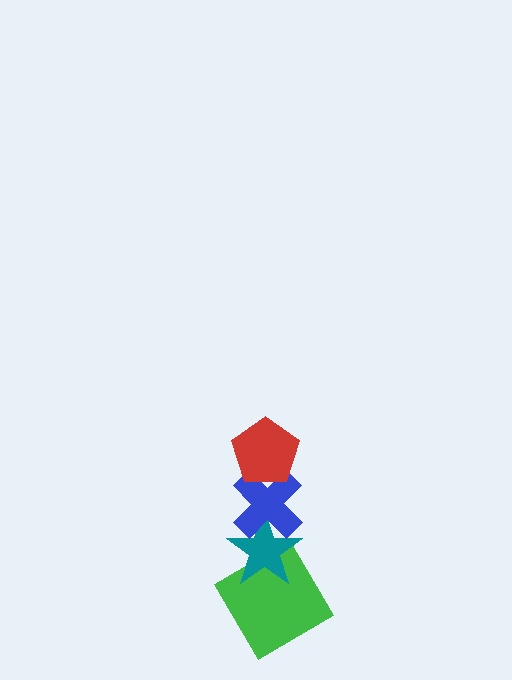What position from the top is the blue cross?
The blue cross is 2nd from the top.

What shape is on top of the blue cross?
The red pentagon is on top of the blue cross.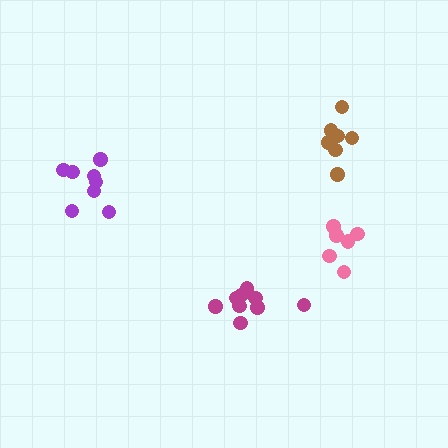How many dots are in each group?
Group 1: 7 dots, Group 2: 8 dots, Group 3: 9 dots, Group 4: 6 dots (30 total).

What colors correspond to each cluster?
The clusters are colored: brown, purple, magenta, pink.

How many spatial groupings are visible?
There are 4 spatial groupings.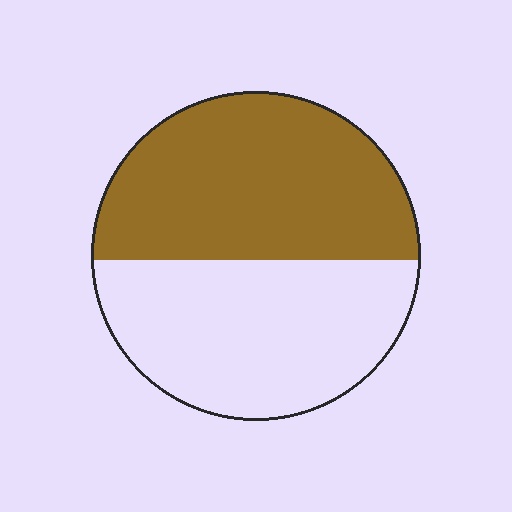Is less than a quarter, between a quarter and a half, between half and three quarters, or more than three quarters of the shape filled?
Between half and three quarters.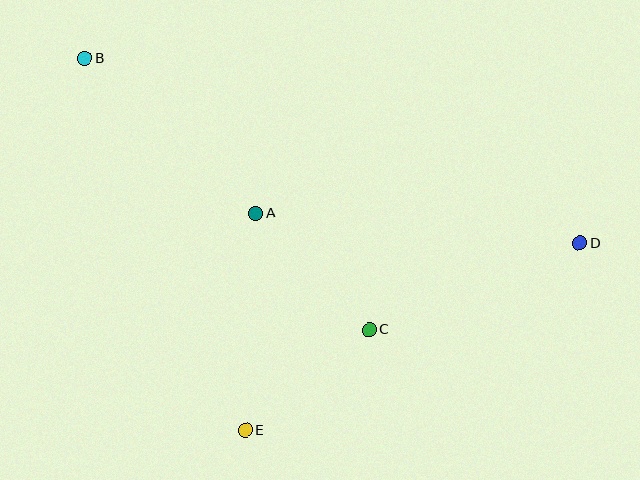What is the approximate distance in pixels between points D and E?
The distance between D and E is approximately 384 pixels.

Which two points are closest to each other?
Points C and E are closest to each other.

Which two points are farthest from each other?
Points B and D are farthest from each other.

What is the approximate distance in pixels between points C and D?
The distance between C and D is approximately 228 pixels.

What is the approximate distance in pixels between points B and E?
The distance between B and E is approximately 405 pixels.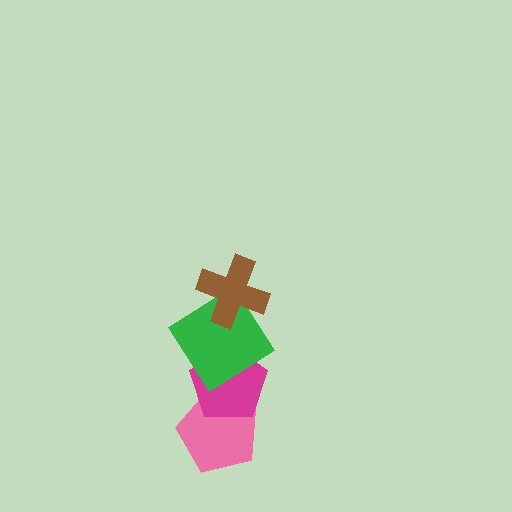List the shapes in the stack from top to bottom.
From top to bottom: the brown cross, the green diamond, the magenta pentagon, the pink pentagon.